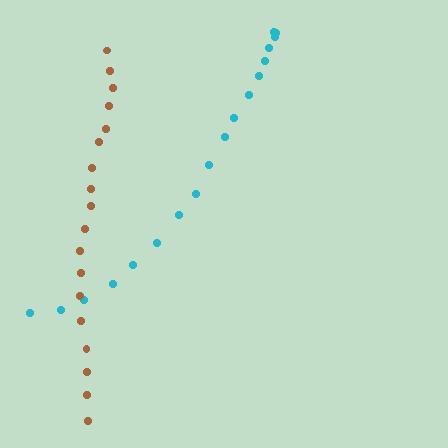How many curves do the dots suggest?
There are 2 distinct paths.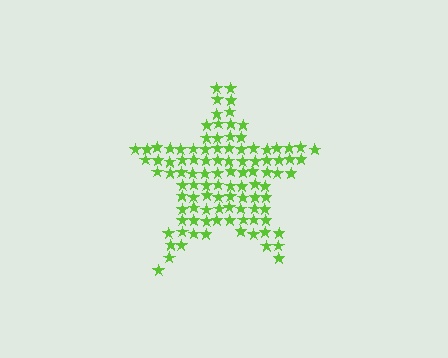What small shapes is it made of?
It is made of small stars.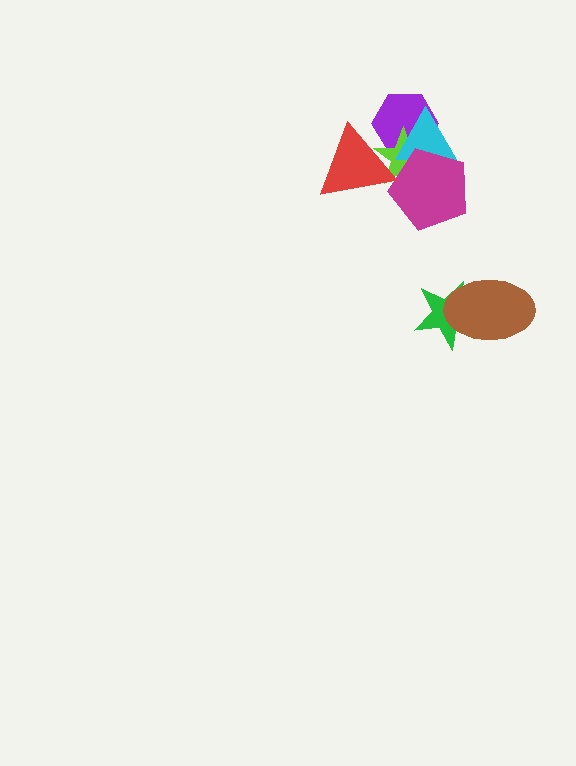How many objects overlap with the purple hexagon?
3 objects overlap with the purple hexagon.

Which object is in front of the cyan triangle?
The magenta pentagon is in front of the cyan triangle.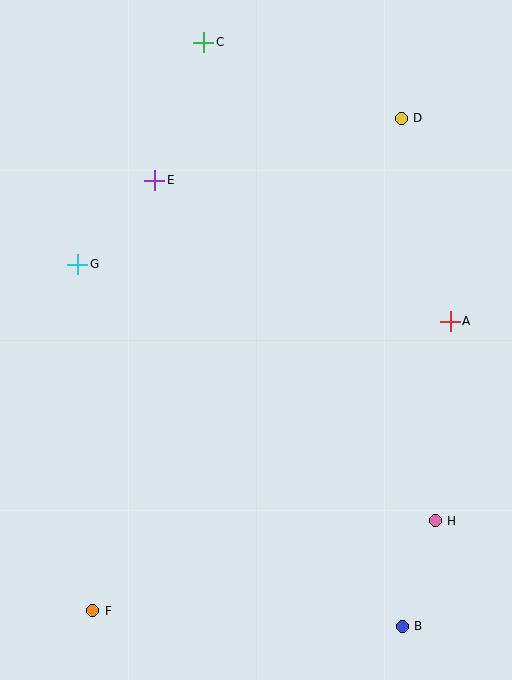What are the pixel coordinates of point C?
Point C is at (204, 42).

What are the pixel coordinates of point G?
Point G is at (78, 264).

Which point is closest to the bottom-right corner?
Point B is closest to the bottom-right corner.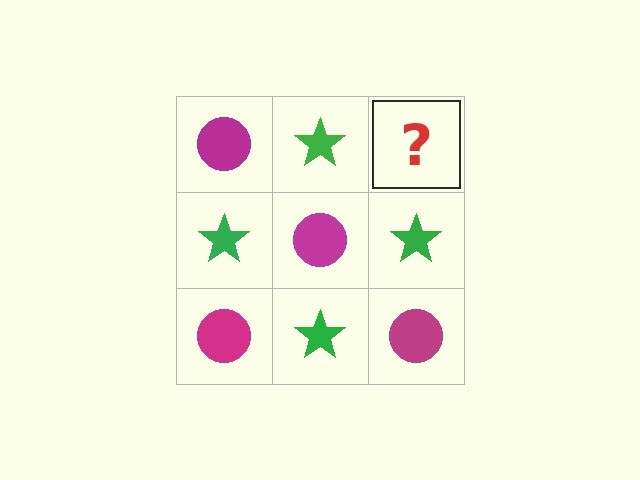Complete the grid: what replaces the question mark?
The question mark should be replaced with a magenta circle.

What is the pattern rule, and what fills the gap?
The rule is that it alternates magenta circle and green star in a checkerboard pattern. The gap should be filled with a magenta circle.